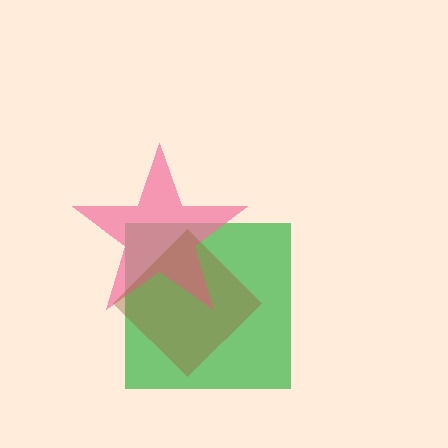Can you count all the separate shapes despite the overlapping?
Yes, there are 3 separate shapes.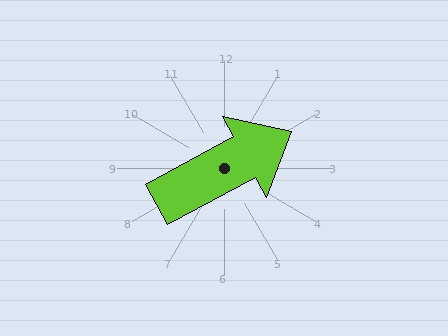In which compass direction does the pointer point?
Northeast.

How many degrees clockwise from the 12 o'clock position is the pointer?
Approximately 61 degrees.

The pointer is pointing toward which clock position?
Roughly 2 o'clock.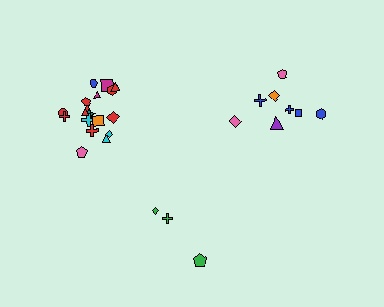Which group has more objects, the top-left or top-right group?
The top-left group.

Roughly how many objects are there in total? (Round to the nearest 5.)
Roughly 30 objects in total.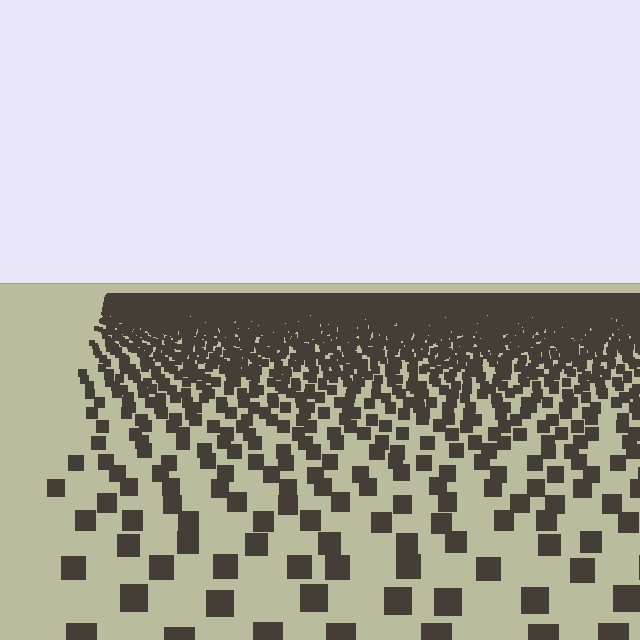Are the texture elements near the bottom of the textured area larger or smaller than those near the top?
Larger. Near the bottom, elements are closer to the viewer and appear at a bigger on-screen size.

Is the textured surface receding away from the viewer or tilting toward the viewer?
The surface is receding away from the viewer. Texture elements get smaller and denser toward the top.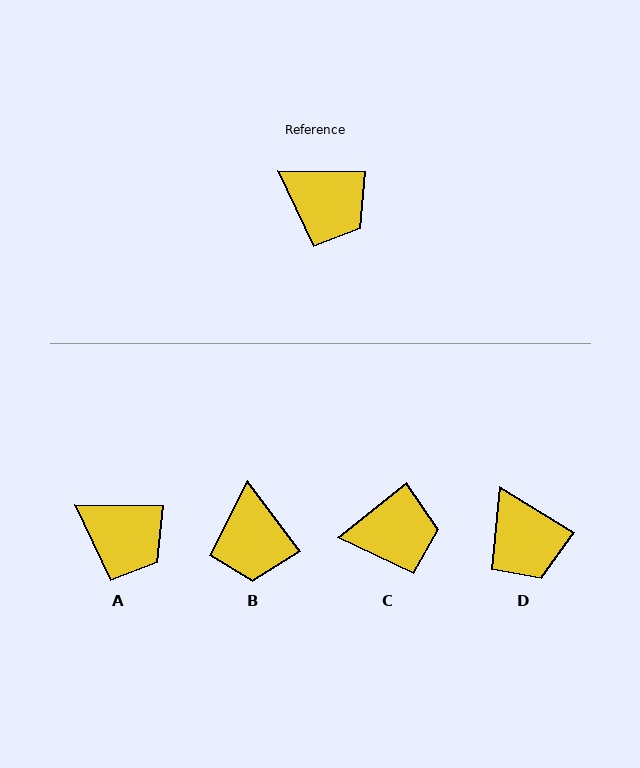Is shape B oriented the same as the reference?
No, it is off by about 53 degrees.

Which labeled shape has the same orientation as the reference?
A.